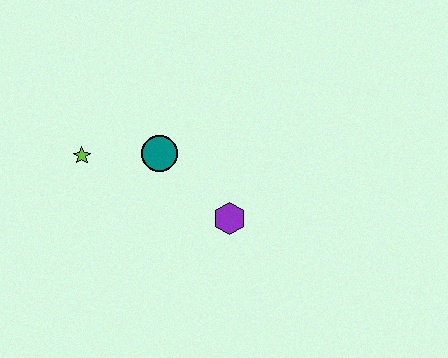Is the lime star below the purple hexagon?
No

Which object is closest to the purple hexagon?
The teal circle is closest to the purple hexagon.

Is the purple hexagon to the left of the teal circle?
No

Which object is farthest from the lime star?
The purple hexagon is farthest from the lime star.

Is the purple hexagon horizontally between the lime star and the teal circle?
No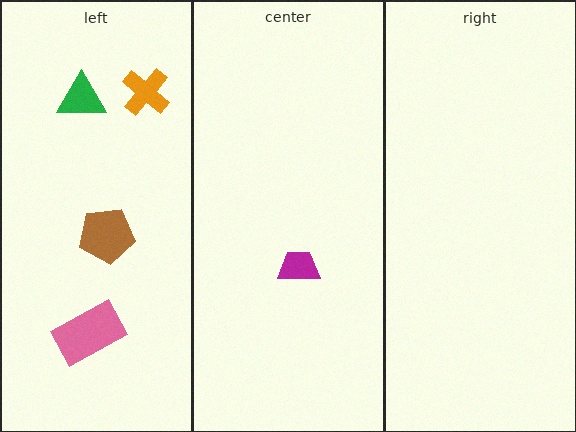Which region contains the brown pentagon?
The left region.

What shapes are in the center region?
The magenta trapezoid.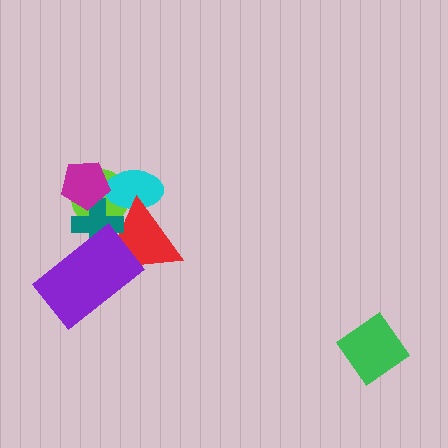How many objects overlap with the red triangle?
4 objects overlap with the red triangle.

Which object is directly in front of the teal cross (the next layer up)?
The magenta pentagon is directly in front of the teal cross.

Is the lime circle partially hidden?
Yes, it is partially covered by another shape.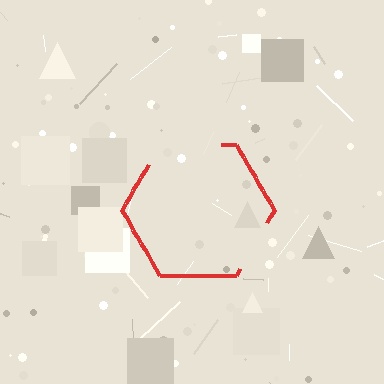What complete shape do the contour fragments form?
The contour fragments form a hexagon.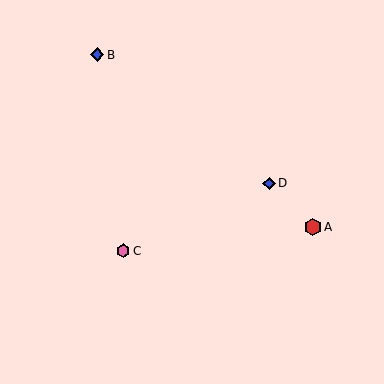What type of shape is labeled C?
Shape C is a pink hexagon.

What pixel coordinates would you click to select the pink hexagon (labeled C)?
Click at (123, 251) to select the pink hexagon C.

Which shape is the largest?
The red hexagon (labeled A) is the largest.